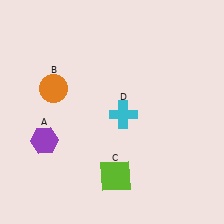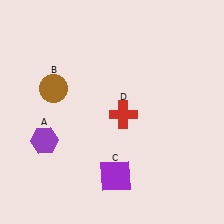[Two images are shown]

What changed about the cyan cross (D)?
In Image 1, D is cyan. In Image 2, it changed to red.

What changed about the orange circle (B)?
In Image 1, B is orange. In Image 2, it changed to brown.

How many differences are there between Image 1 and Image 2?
There are 3 differences between the two images.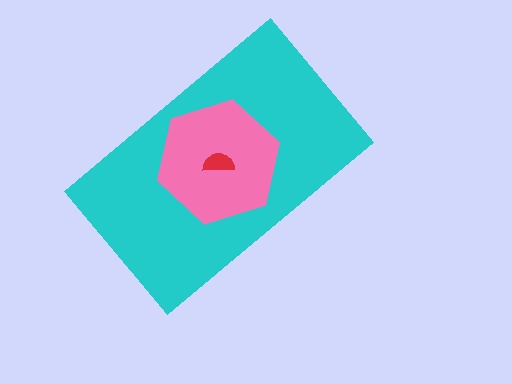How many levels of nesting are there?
3.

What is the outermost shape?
The cyan rectangle.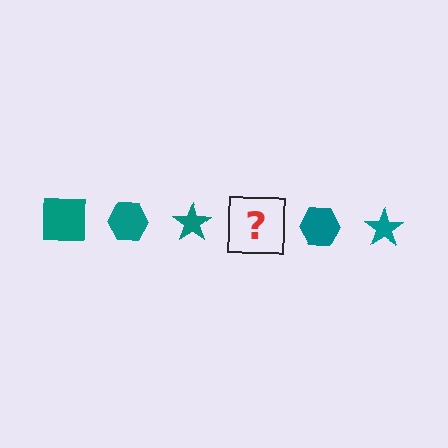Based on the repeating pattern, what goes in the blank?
The blank should be a teal square.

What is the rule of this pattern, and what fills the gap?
The rule is that the pattern cycles through square, hexagon, star shapes in teal. The gap should be filled with a teal square.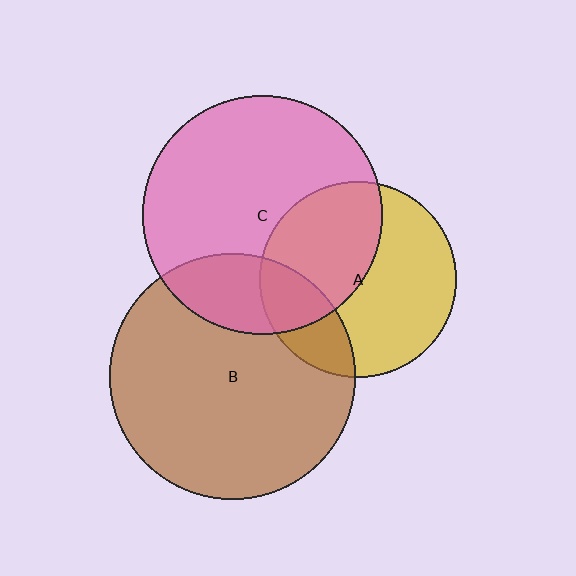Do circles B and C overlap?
Yes.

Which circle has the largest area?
Circle B (brown).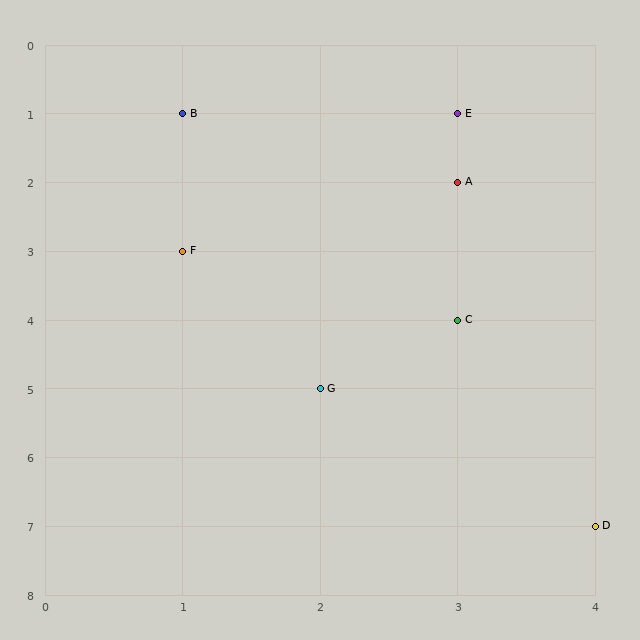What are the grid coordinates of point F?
Point F is at grid coordinates (1, 3).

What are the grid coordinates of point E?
Point E is at grid coordinates (3, 1).